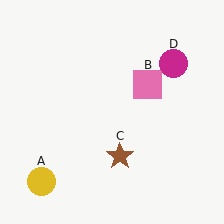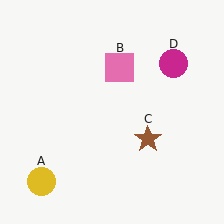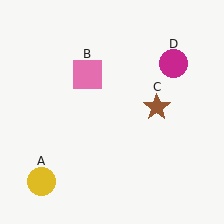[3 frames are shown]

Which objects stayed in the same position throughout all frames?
Yellow circle (object A) and magenta circle (object D) remained stationary.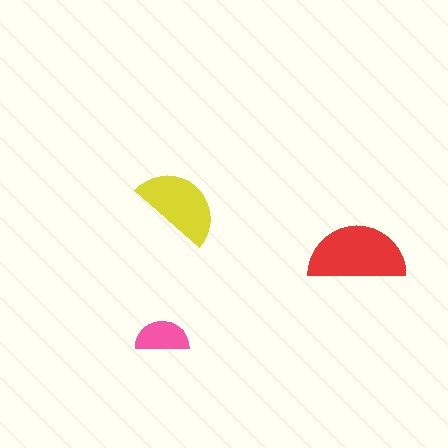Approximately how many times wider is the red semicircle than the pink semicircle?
About 2 times wider.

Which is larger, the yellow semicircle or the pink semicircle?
The yellow one.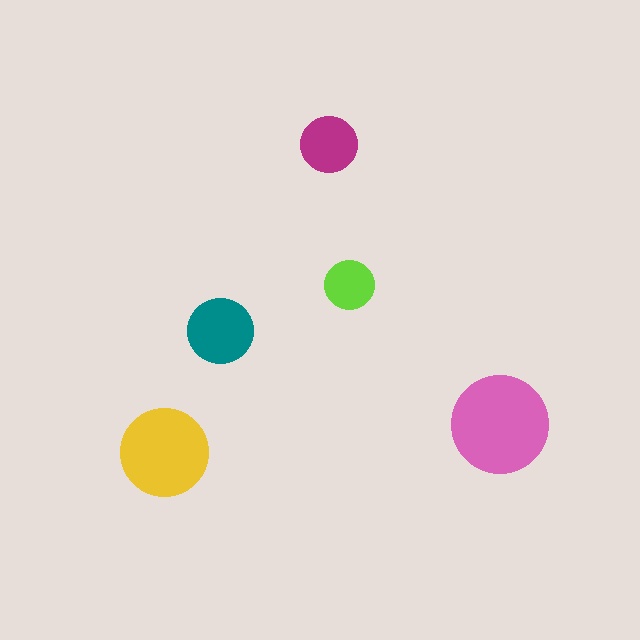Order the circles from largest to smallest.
the pink one, the yellow one, the teal one, the magenta one, the lime one.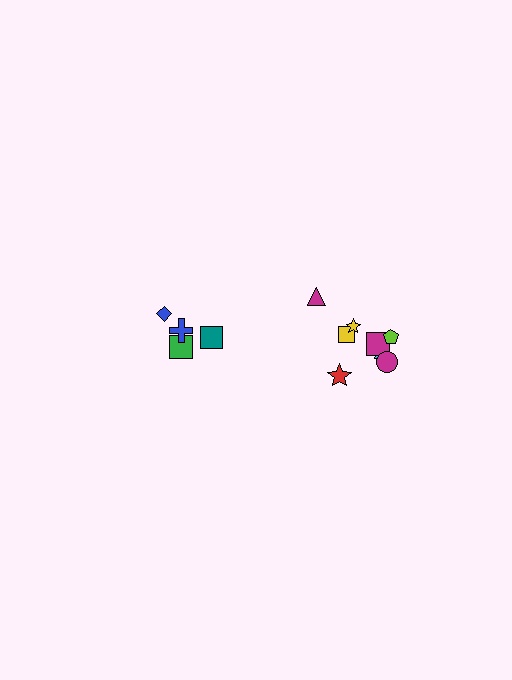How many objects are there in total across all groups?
There are 12 objects.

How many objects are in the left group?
There are 4 objects.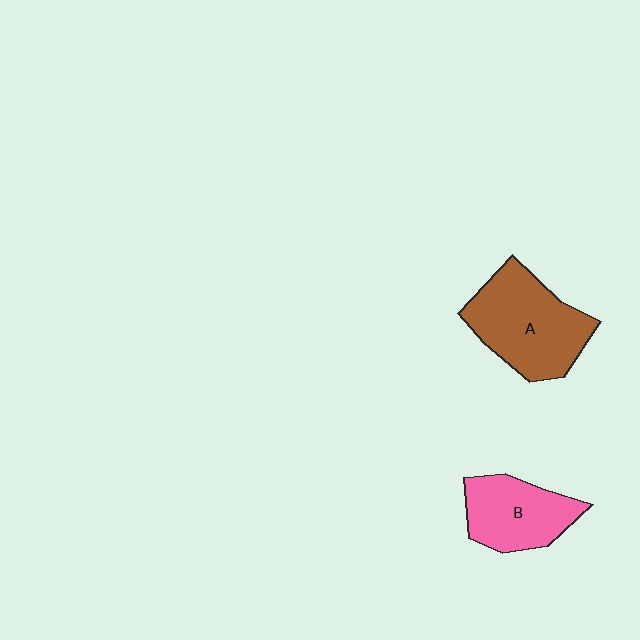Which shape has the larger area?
Shape A (brown).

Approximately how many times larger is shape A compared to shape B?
Approximately 1.4 times.